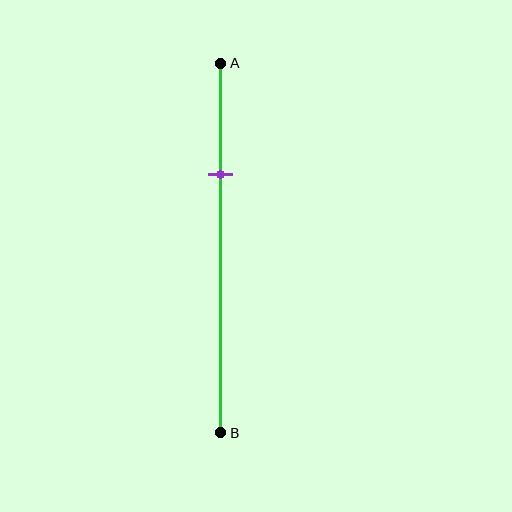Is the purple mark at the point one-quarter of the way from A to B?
No, the mark is at about 30% from A, not at the 25% one-quarter point.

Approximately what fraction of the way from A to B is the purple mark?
The purple mark is approximately 30% of the way from A to B.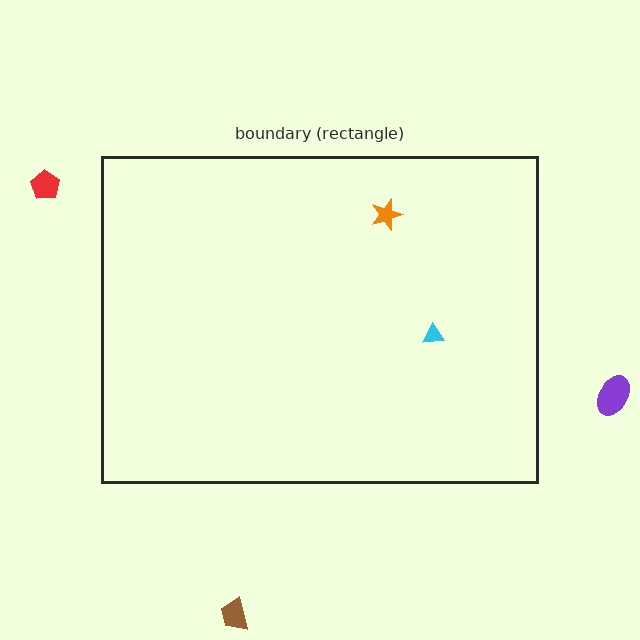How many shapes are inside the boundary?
2 inside, 3 outside.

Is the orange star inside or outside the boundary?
Inside.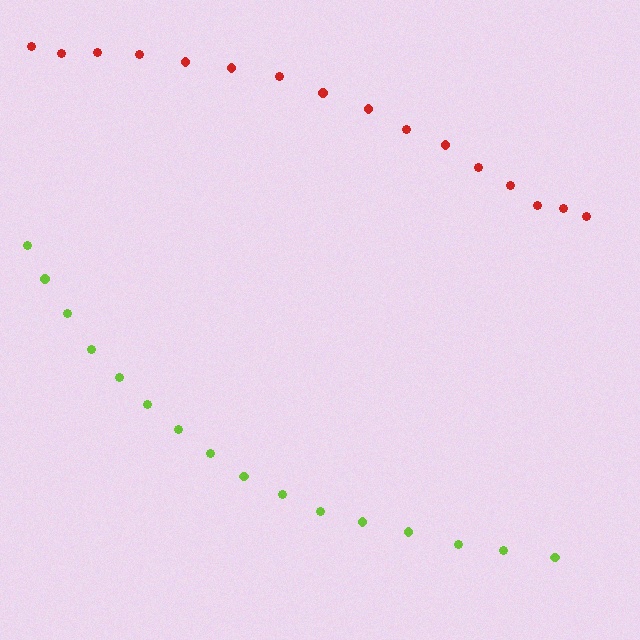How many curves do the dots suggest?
There are 2 distinct paths.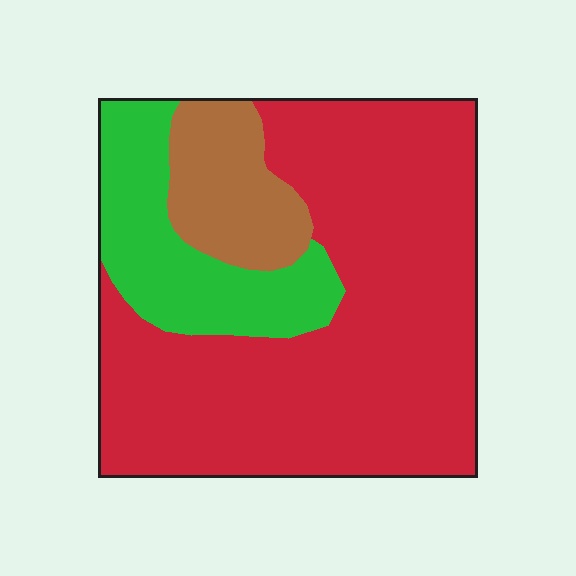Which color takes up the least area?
Brown, at roughly 15%.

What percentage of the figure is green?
Green covers 19% of the figure.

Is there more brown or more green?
Green.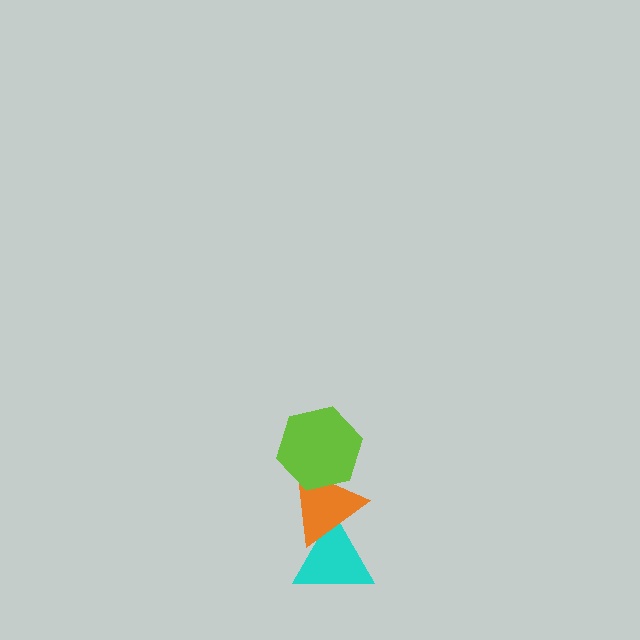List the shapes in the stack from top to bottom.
From top to bottom: the lime hexagon, the orange triangle, the cyan triangle.